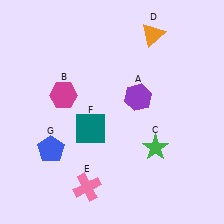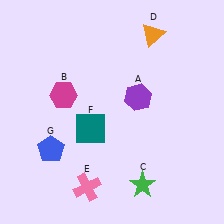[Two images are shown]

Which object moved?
The green star (C) moved down.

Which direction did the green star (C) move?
The green star (C) moved down.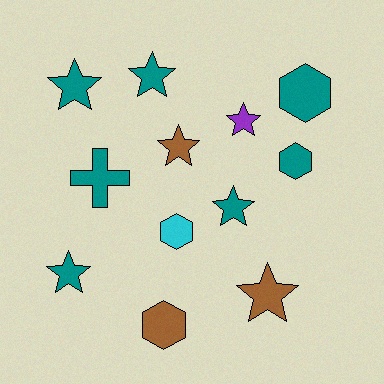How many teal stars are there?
There are 4 teal stars.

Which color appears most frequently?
Teal, with 7 objects.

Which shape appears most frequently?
Star, with 7 objects.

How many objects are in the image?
There are 12 objects.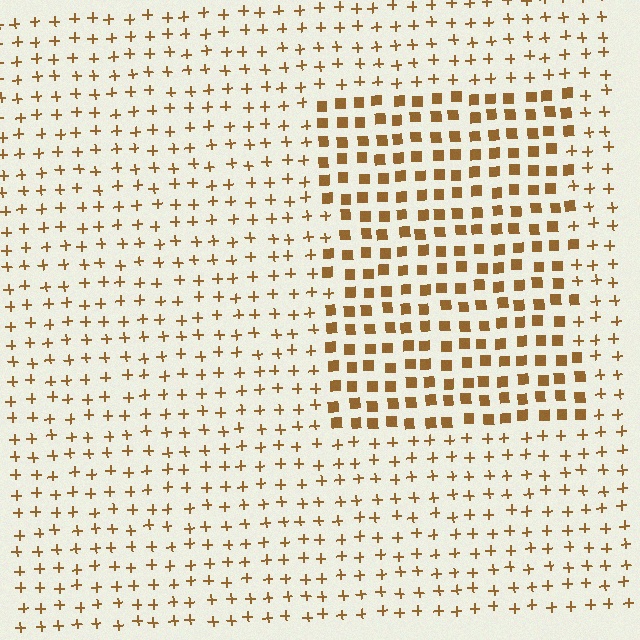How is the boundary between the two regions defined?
The boundary is defined by a change in element shape: squares inside vs. plus signs outside. All elements share the same color and spacing.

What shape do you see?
I see a rectangle.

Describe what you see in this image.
The image is filled with small brown elements arranged in a uniform grid. A rectangle-shaped region contains squares, while the surrounding area contains plus signs. The boundary is defined purely by the change in element shape.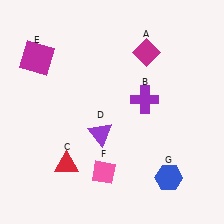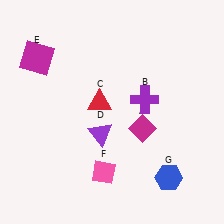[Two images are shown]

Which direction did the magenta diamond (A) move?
The magenta diamond (A) moved down.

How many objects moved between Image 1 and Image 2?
2 objects moved between the two images.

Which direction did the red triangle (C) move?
The red triangle (C) moved up.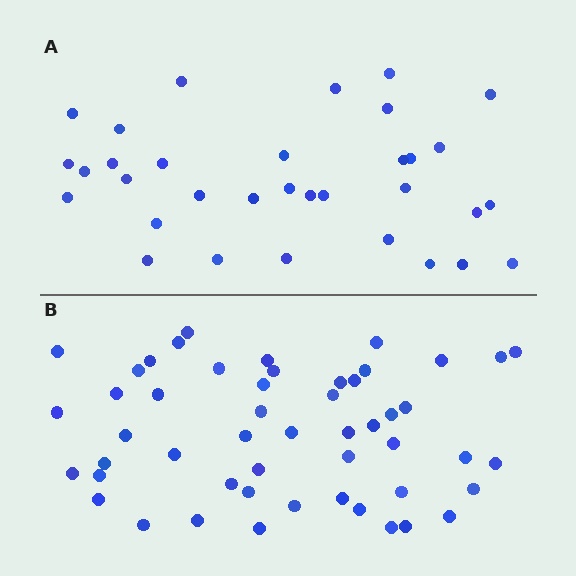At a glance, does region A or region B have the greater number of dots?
Region B (the bottom region) has more dots.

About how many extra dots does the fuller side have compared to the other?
Region B has approximately 20 more dots than region A.